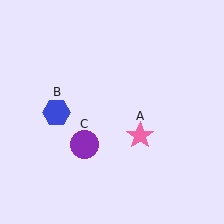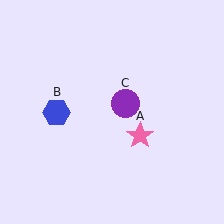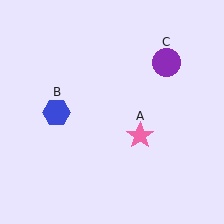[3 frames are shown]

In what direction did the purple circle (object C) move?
The purple circle (object C) moved up and to the right.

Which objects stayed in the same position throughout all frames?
Pink star (object A) and blue hexagon (object B) remained stationary.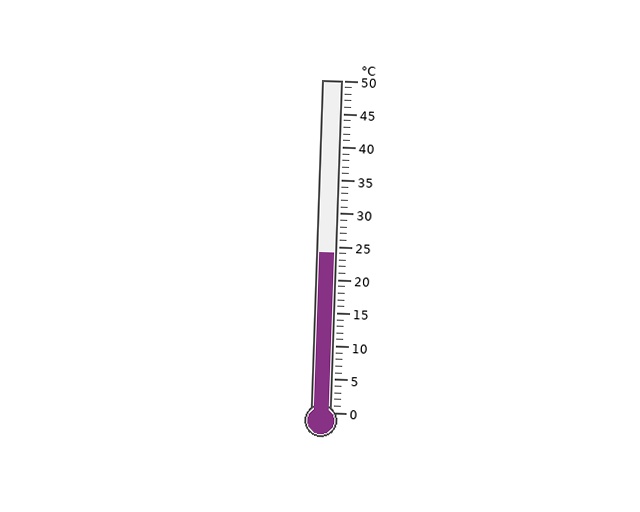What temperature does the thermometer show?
The thermometer shows approximately 24°C.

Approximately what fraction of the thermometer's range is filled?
The thermometer is filled to approximately 50% of its range.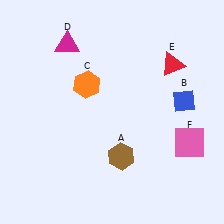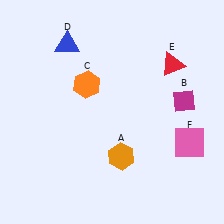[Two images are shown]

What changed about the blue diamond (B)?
In Image 1, B is blue. In Image 2, it changed to magenta.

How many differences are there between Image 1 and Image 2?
There are 3 differences between the two images.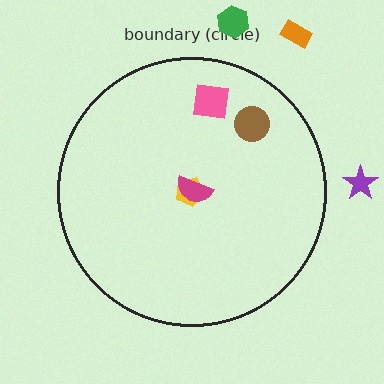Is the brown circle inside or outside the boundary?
Inside.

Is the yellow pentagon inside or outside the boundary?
Inside.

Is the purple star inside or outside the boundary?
Outside.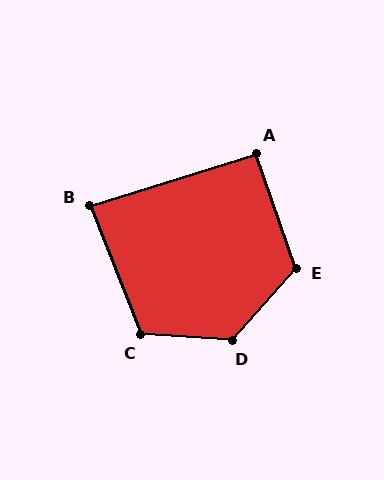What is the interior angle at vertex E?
Approximately 119 degrees (obtuse).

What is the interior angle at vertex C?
Approximately 115 degrees (obtuse).